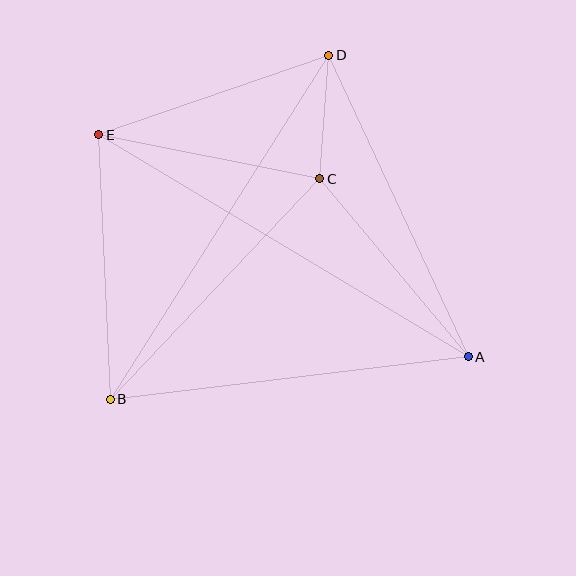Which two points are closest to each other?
Points C and D are closest to each other.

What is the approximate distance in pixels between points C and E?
The distance between C and E is approximately 225 pixels.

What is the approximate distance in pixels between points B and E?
The distance between B and E is approximately 265 pixels.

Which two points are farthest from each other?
Points A and E are farthest from each other.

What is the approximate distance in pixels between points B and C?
The distance between B and C is approximately 304 pixels.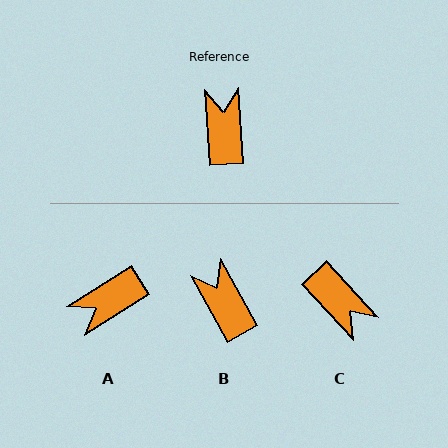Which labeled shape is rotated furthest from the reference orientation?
C, about 141 degrees away.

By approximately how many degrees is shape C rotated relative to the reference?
Approximately 141 degrees clockwise.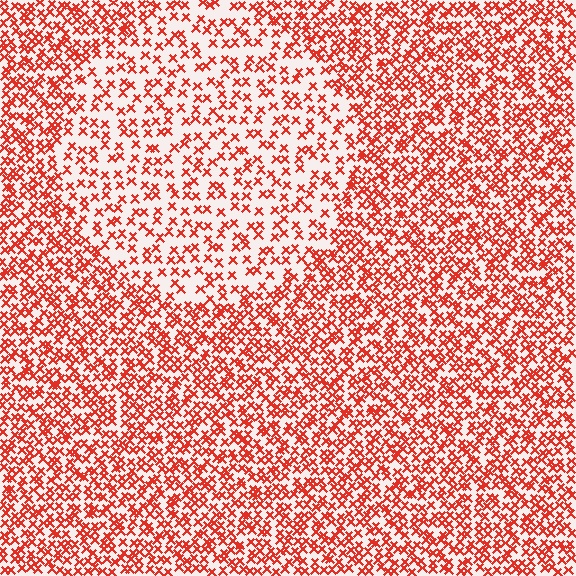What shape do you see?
I see a circle.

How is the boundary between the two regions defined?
The boundary is defined by a change in element density (approximately 1.9x ratio). All elements are the same color, size, and shape.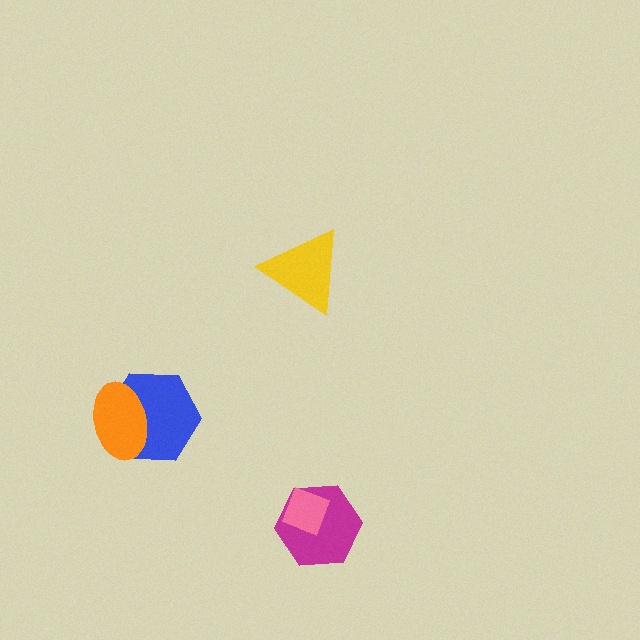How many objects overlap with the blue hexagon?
1 object overlaps with the blue hexagon.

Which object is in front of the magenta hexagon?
The pink diamond is in front of the magenta hexagon.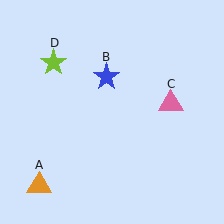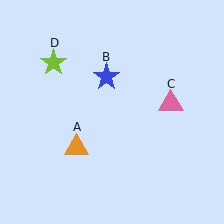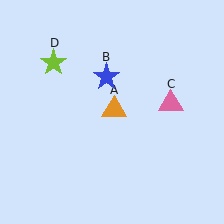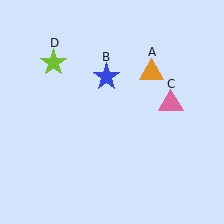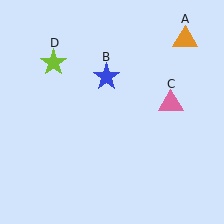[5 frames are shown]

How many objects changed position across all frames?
1 object changed position: orange triangle (object A).